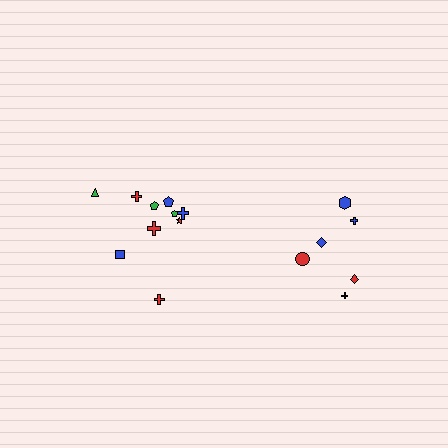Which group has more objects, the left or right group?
The left group.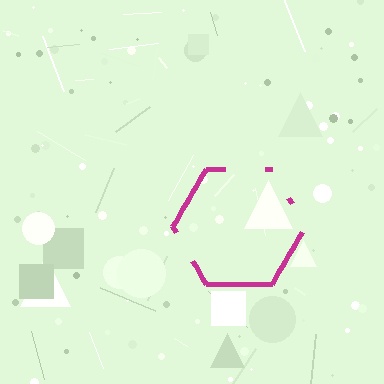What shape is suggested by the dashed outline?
The dashed outline suggests a hexagon.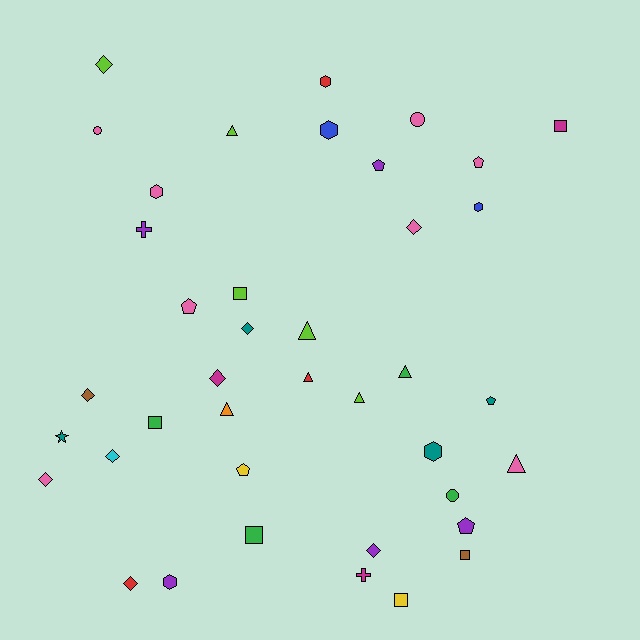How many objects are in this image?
There are 40 objects.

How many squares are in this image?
There are 6 squares.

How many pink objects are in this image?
There are 8 pink objects.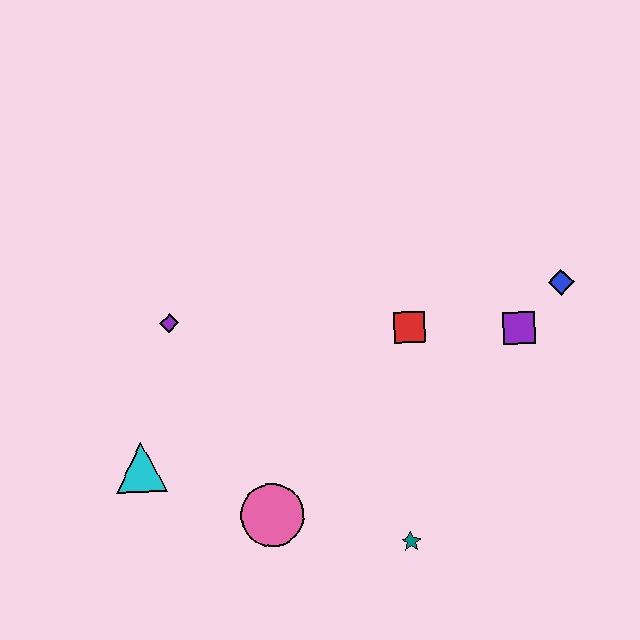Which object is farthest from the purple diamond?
The blue diamond is farthest from the purple diamond.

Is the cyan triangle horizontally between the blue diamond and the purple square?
No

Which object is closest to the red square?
The purple square is closest to the red square.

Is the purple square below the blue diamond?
Yes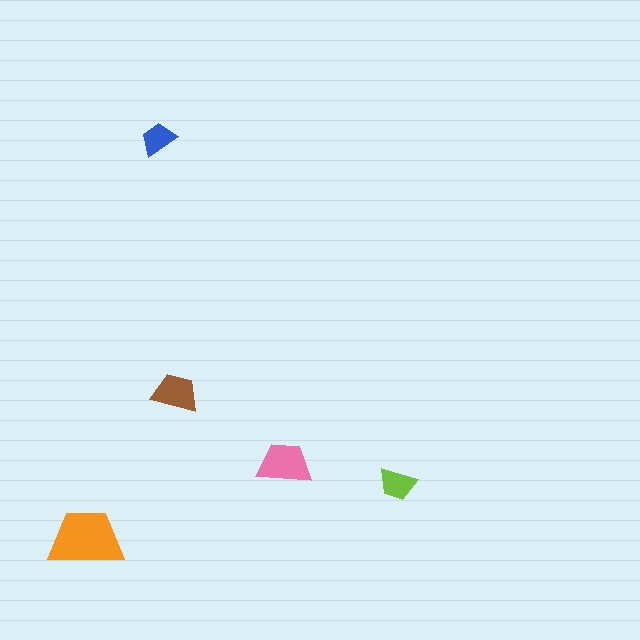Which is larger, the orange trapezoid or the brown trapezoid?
The orange one.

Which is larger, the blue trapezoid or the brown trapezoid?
The brown one.